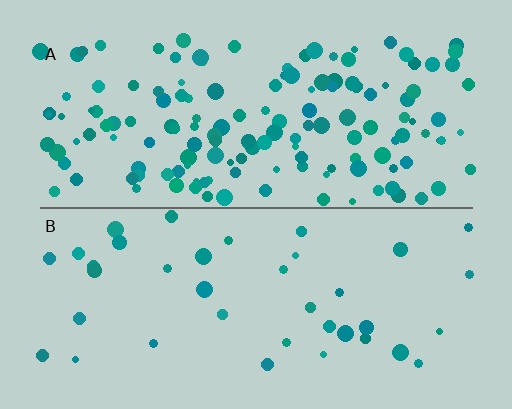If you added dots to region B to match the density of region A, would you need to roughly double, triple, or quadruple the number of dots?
Approximately quadruple.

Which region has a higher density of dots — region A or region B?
A (the top).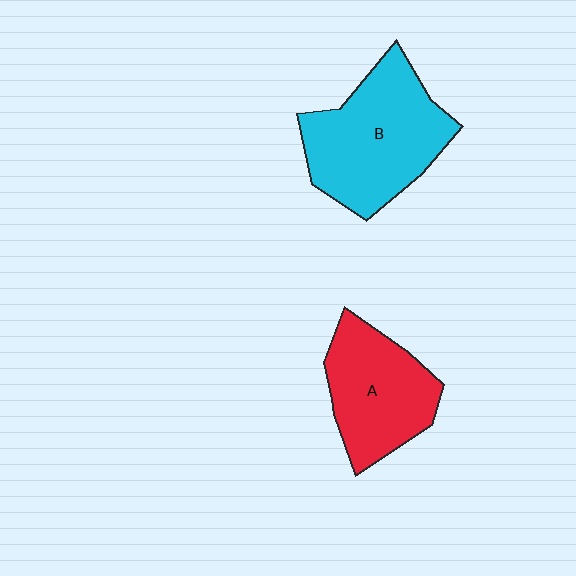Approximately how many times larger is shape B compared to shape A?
Approximately 1.3 times.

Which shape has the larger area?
Shape B (cyan).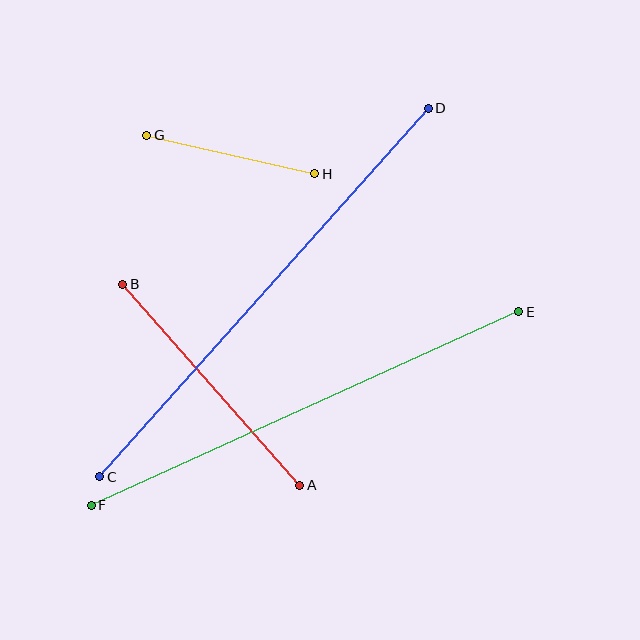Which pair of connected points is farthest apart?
Points C and D are farthest apart.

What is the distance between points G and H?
The distance is approximately 173 pixels.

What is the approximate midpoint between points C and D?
The midpoint is at approximately (264, 292) pixels.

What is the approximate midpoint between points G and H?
The midpoint is at approximately (231, 155) pixels.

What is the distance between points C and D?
The distance is approximately 493 pixels.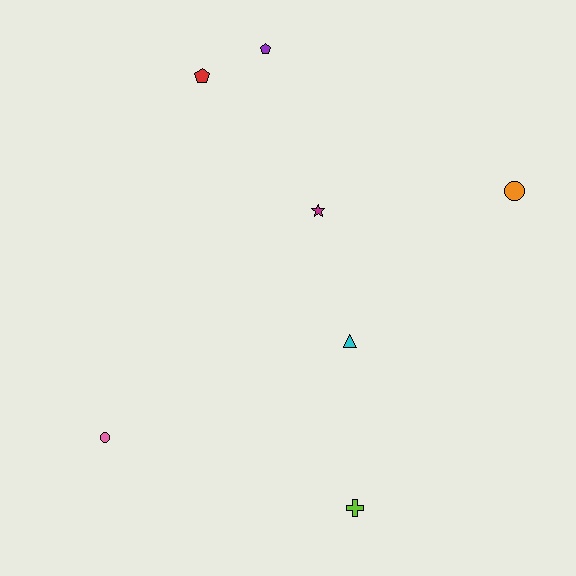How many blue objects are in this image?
There are no blue objects.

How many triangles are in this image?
There is 1 triangle.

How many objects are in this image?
There are 7 objects.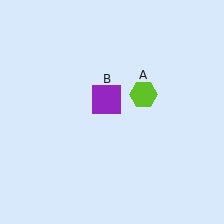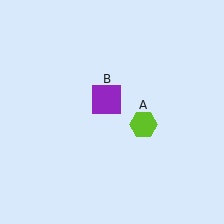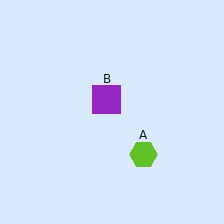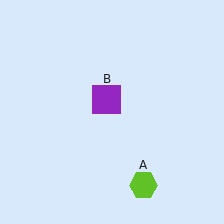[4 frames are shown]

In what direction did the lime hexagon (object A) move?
The lime hexagon (object A) moved down.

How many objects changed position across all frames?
1 object changed position: lime hexagon (object A).